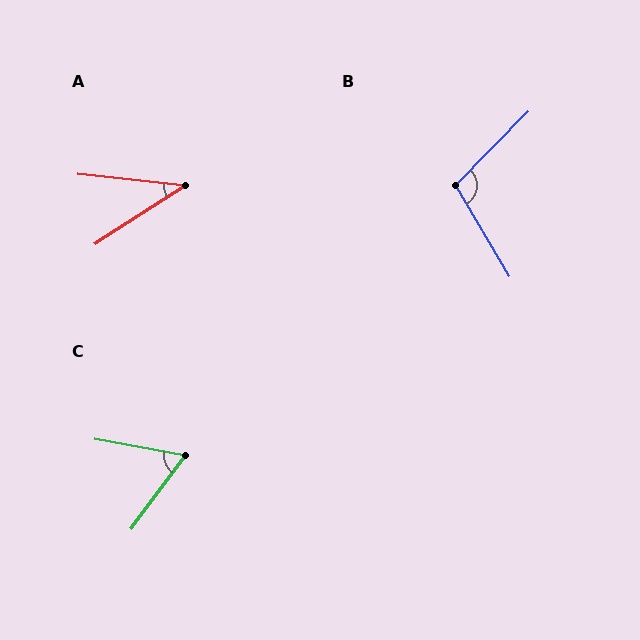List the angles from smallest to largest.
A (38°), C (64°), B (105°).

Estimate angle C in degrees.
Approximately 64 degrees.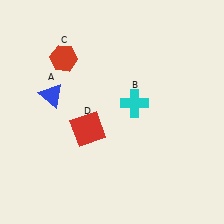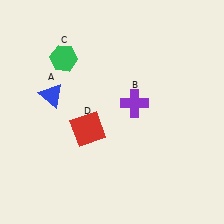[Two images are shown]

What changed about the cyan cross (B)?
In Image 1, B is cyan. In Image 2, it changed to purple.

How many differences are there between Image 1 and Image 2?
There are 2 differences between the two images.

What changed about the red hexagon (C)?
In Image 1, C is red. In Image 2, it changed to green.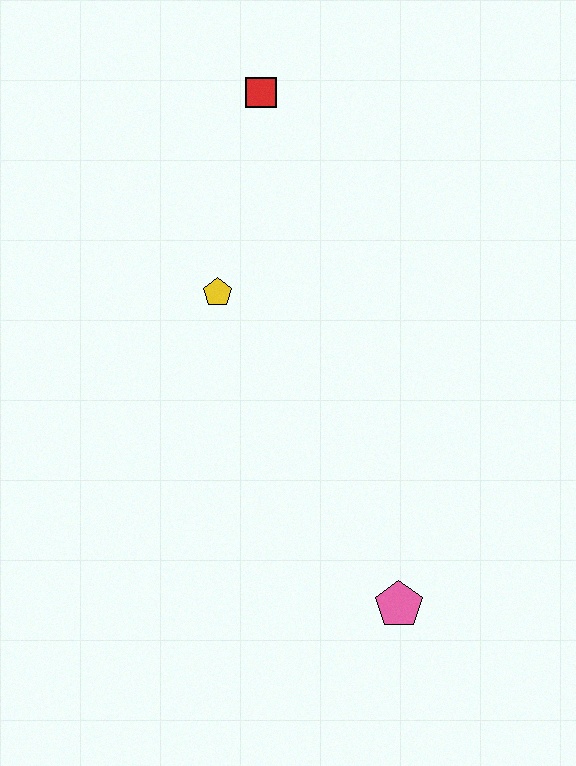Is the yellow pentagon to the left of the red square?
Yes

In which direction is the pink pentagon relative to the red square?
The pink pentagon is below the red square.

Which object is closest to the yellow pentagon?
The red square is closest to the yellow pentagon.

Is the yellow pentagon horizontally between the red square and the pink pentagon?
No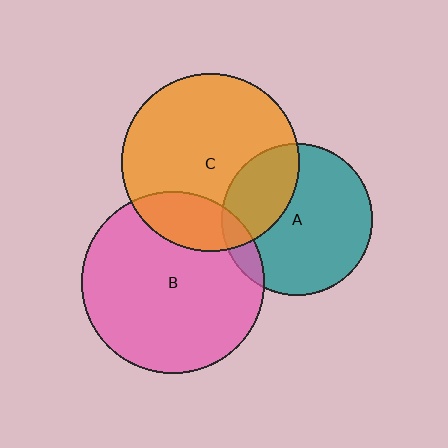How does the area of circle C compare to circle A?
Approximately 1.4 times.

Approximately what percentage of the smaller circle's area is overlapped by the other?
Approximately 30%.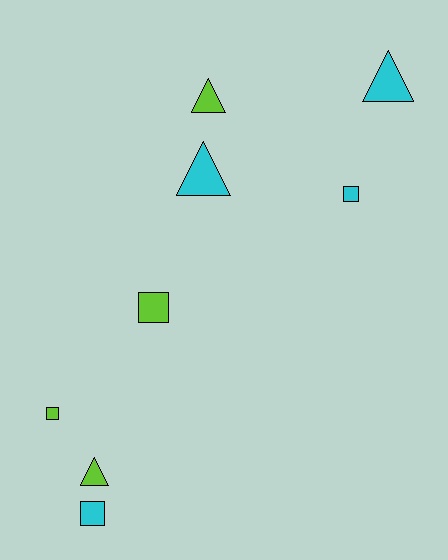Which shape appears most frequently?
Triangle, with 4 objects.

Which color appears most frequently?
Cyan, with 4 objects.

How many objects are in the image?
There are 8 objects.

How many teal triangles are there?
There are no teal triangles.